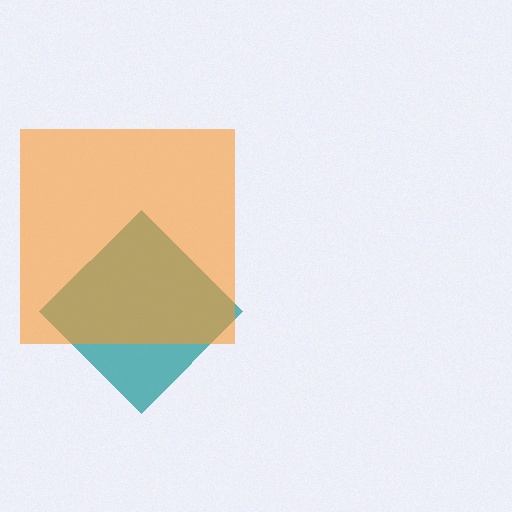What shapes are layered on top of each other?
The layered shapes are: a teal diamond, an orange square.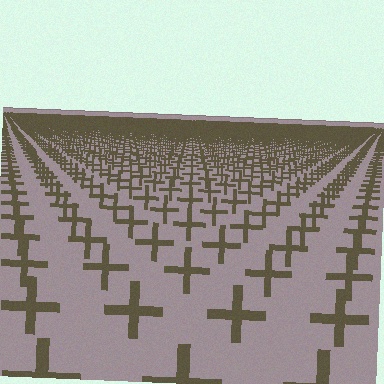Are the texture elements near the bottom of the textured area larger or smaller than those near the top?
Larger. Near the bottom, elements are closer to the viewer and appear at a bigger on-screen size.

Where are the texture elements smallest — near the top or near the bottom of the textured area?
Near the top.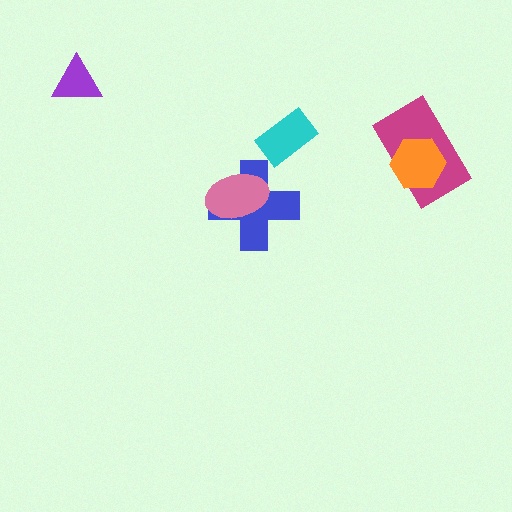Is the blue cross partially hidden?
Yes, it is partially covered by another shape.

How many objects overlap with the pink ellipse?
1 object overlaps with the pink ellipse.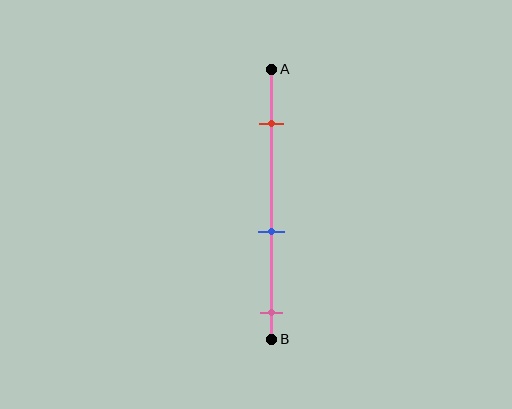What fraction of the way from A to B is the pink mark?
The pink mark is approximately 90% (0.9) of the way from A to B.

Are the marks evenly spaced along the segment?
Yes, the marks are approximately evenly spaced.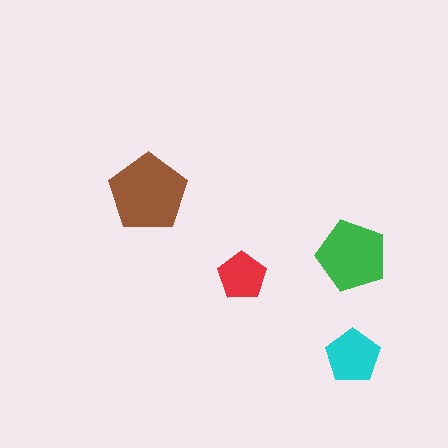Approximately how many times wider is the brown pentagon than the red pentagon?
About 1.5 times wider.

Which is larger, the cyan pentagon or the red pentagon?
The cyan one.